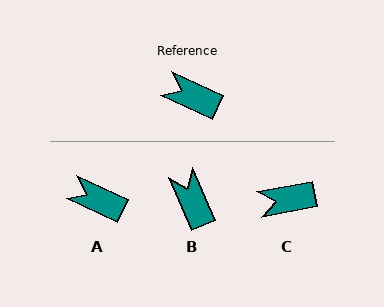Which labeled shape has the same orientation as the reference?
A.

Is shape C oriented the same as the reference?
No, it is off by about 36 degrees.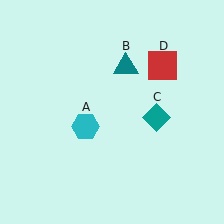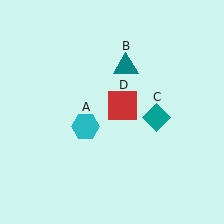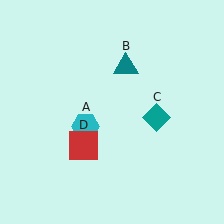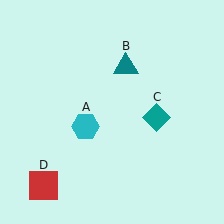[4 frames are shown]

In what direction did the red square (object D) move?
The red square (object D) moved down and to the left.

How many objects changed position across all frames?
1 object changed position: red square (object D).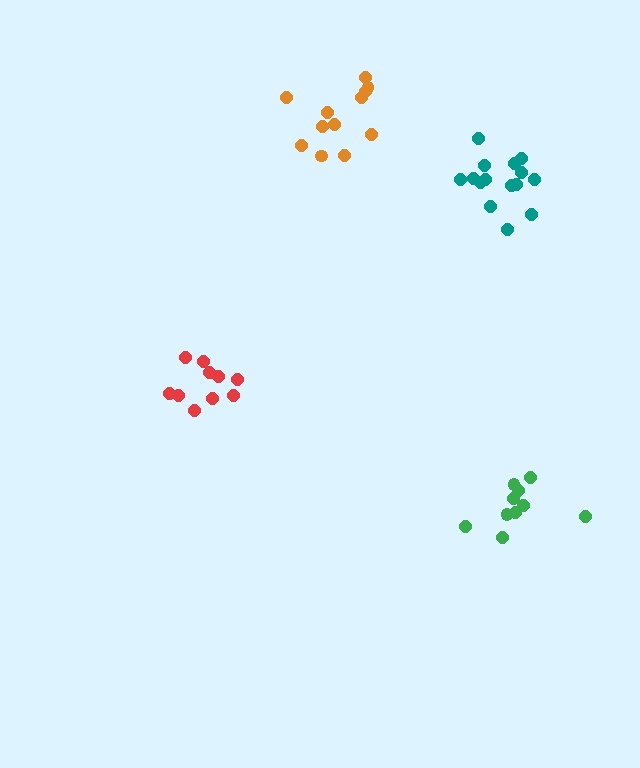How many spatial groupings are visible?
There are 4 spatial groupings.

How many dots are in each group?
Group 1: 10 dots, Group 2: 12 dots, Group 3: 15 dots, Group 4: 10 dots (47 total).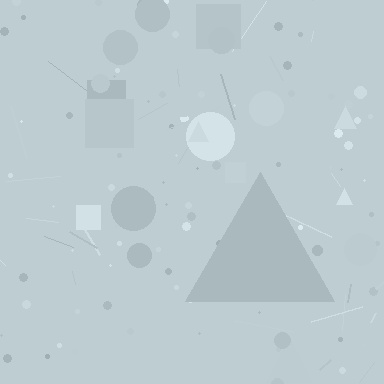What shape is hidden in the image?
A triangle is hidden in the image.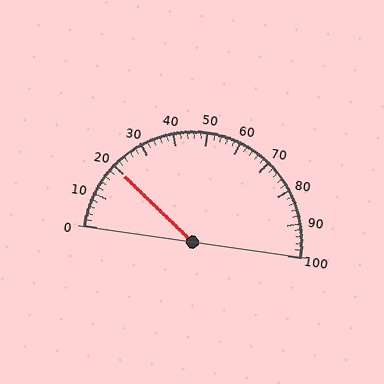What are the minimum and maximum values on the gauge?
The gauge ranges from 0 to 100.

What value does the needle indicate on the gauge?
The needle indicates approximately 20.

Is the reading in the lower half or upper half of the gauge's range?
The reading is in the lower half of the range (0 to 100).